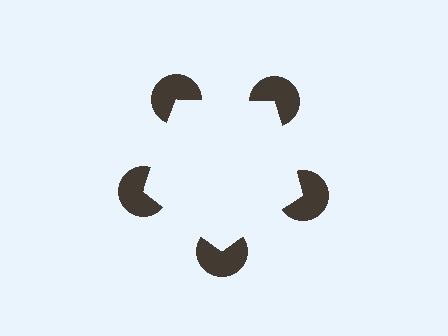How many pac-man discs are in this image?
There are 5 — one at each vertex of the illusory pentagon.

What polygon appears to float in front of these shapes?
An illusory pentagon — its edges are inferred from the aligned wedge cuts in the pac-man discs, not physically drawn.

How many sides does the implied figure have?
5 sides.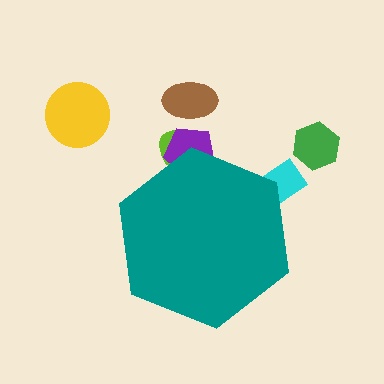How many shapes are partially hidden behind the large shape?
3 shapes are partially hidden.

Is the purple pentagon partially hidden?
Yes, the purple pentagon is partially hidden behind the teal hexagon.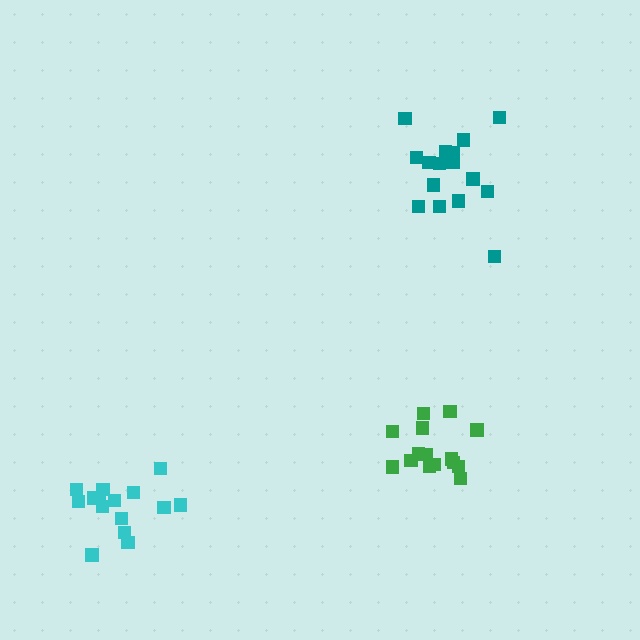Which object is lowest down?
The cyan cluster is bottommost.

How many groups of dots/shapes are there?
There are 3 groups.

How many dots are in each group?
Group 1: 15 dots, Group 2: 15 dots, Group 3: 16 dots (46 total).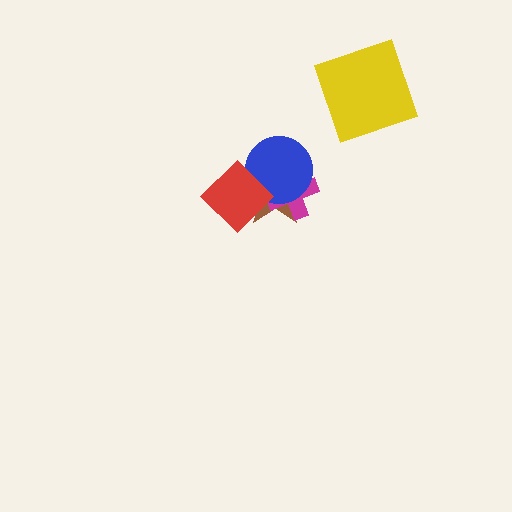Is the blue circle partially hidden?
Yes, it is partially covered by another shape.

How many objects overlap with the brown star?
3 objects overlap with the brown star.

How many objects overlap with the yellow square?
0 objects overlap with the yellow square.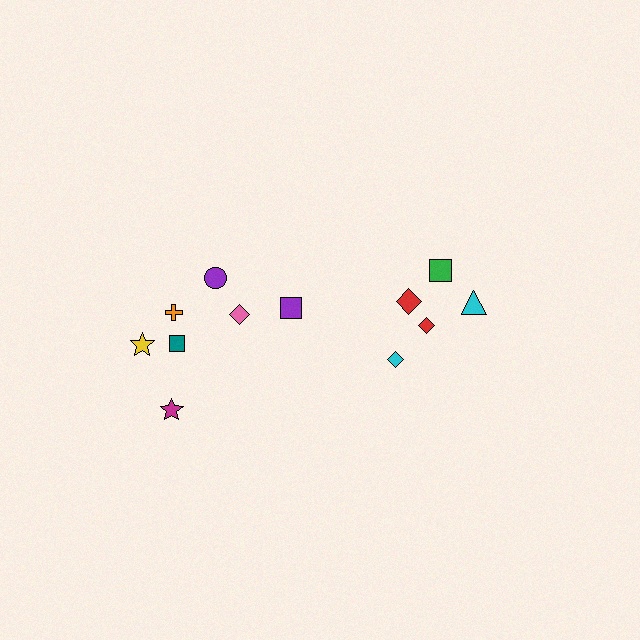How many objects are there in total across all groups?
There are 12 objects.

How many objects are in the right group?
There are 5 objects.